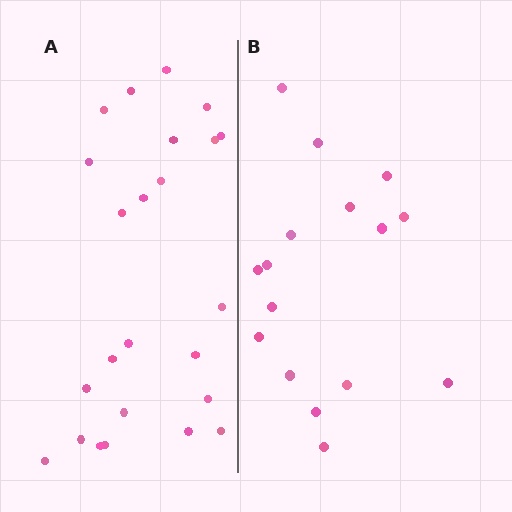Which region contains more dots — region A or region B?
Region A (the left region) has more dots.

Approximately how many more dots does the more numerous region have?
Region A has roughly 8 or so more dots than region B.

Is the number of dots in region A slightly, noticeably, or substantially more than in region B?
Region A has substantially more. The ratio is roughly 1.5 to 1.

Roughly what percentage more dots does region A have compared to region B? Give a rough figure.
About 50% more.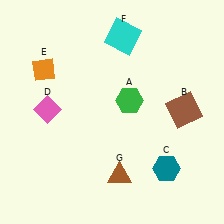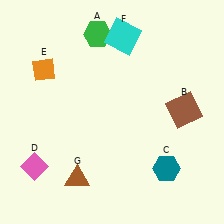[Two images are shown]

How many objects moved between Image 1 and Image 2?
3 objects moved between the two images.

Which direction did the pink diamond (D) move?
The pink diamond (D) moved down.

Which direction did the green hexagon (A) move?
The green hexagon (A) moved up.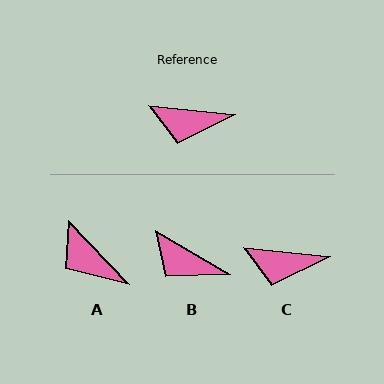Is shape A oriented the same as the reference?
No, it is off by about 41 degrees.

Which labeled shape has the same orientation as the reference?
C.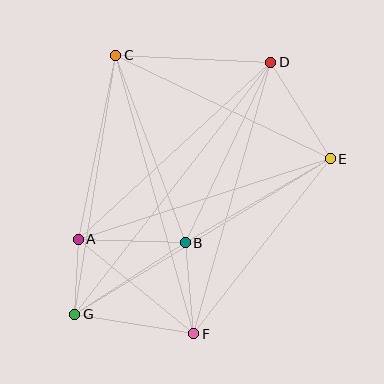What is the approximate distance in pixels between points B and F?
The distance between B and F is approximately 91 pixels.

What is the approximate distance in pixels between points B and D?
The distance between B and D is approximately 200 pixels.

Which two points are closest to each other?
Points A and G are closest to each other.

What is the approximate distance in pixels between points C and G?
The distance between C and G is approximately 262 pixels.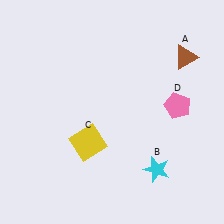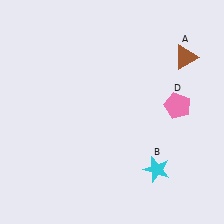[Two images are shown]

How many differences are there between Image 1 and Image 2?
There is 1 difference between the two images.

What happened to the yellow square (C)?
The yellow square (C) was removed in Image 2. It was in the bottom-left area of Image 1.